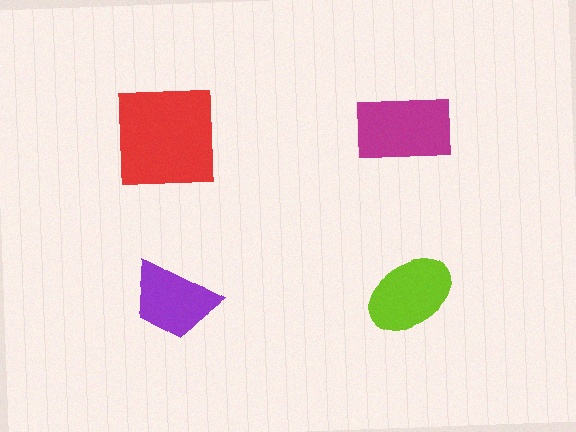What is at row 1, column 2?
A magenta rectangle.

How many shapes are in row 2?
2 shapes.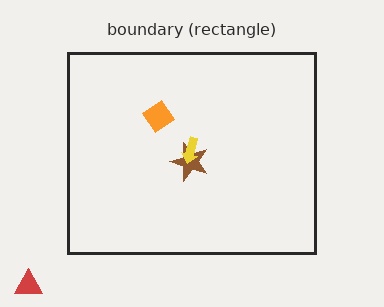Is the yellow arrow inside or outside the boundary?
Inside.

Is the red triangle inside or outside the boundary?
Outside.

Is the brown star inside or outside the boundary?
Inside.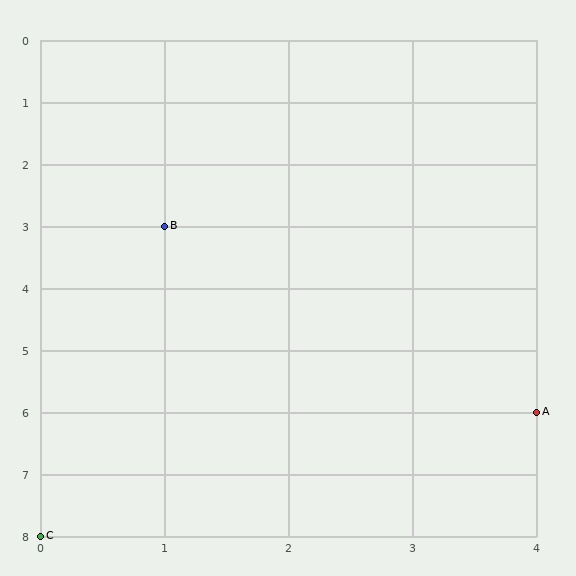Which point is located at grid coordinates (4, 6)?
Point A is at (4, 6).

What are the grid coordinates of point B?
Point B is at grid coordinates (1, 3).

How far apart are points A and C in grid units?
Points A and C are 4 columns and 2 rows apart (about 4.5 grid units diagonally).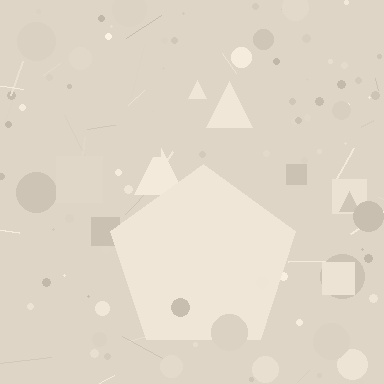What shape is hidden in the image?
A pentagon is hidden in the image.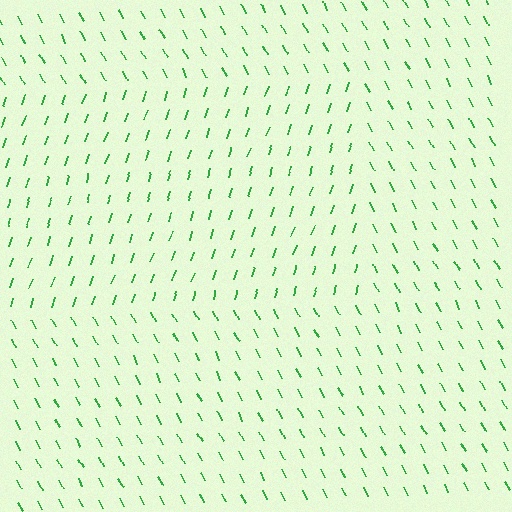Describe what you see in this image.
The image is filled with small green line segments. A rectangle region in the image has lines oriented differently from the surrounding lines, creating a visible texture boundary.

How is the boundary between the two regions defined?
The boundary is defined purely by a change in line orientation (approximately 45 degrees difference). All lines are the same color and thickness.